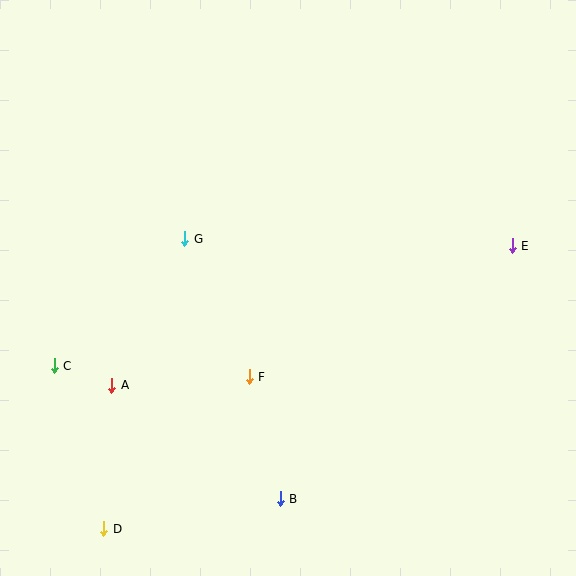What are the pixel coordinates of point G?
Point G is at (185, 239).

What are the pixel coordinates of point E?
Point E is at (512, 246).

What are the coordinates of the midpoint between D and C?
The midpoint between D and C is at (79, 447).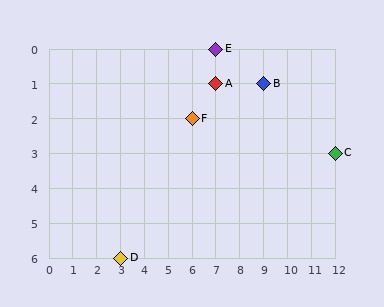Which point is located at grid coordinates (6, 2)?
Point F is at (6, 2).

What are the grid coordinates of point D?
Point D is at grid coordinates (3, 6).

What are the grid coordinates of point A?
Point A is at grid coordinates (7, 1).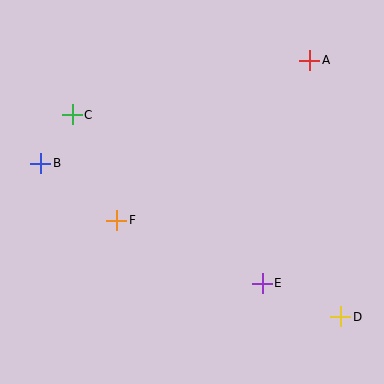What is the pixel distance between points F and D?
The distance between F and D is 244 pixels.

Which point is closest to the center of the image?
Point F at (117, 220) is closest to the center.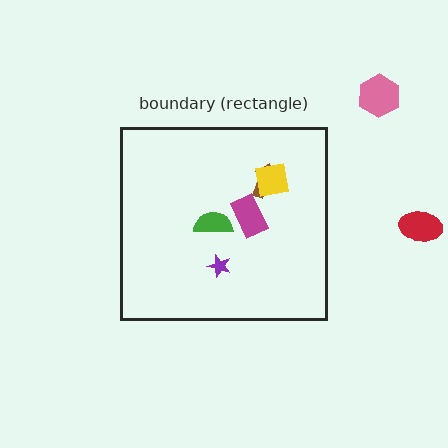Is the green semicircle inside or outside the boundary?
Inside.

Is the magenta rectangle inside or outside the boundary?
Inside.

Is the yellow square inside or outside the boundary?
Inside.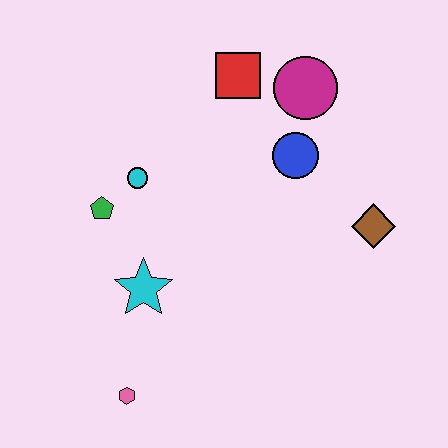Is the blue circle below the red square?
Yes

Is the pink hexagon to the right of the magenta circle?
No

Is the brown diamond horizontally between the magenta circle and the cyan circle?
No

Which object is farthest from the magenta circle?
The pink hexagon is farthest from the magenta circle.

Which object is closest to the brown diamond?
The blue circle is closest to the brown diamond.